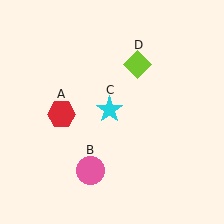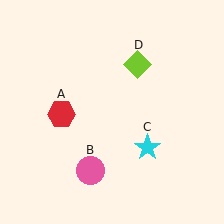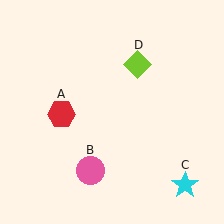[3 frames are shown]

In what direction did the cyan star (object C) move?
The cyan star (object C) moved down and to the right.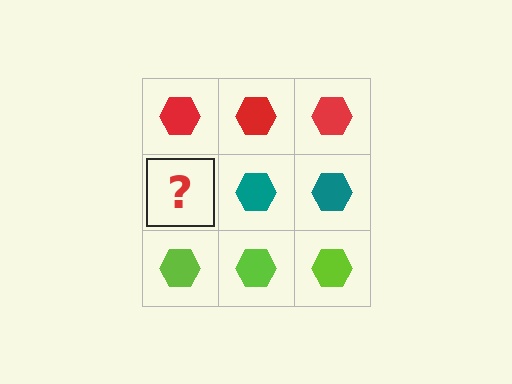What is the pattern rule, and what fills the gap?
The rule is that each row has a consistent color. The gap should be filled with a teal hexagon.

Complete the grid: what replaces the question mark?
The question mark should be replaced with a teal hexagon.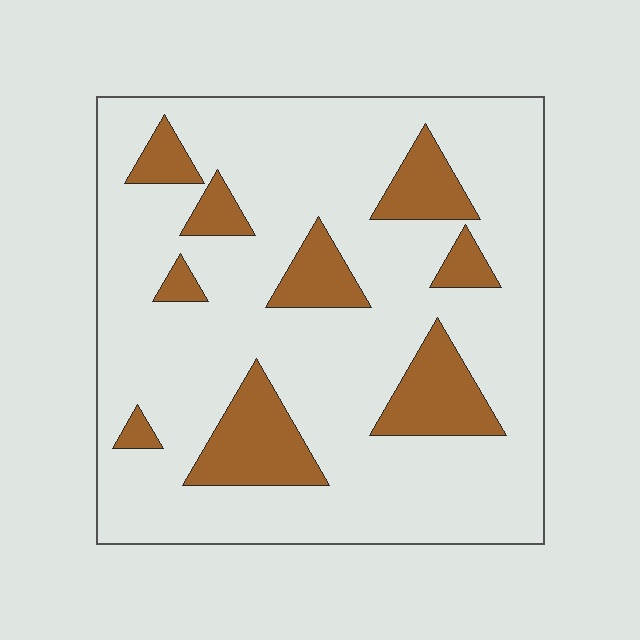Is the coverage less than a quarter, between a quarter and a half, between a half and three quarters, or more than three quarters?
Less than a quarter.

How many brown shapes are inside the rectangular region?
9.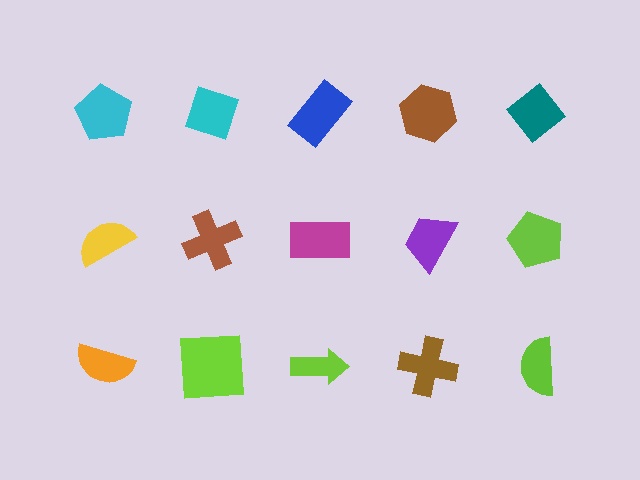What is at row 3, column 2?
A lime square.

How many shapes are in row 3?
5 shapes.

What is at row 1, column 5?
A teal diamond.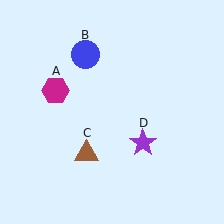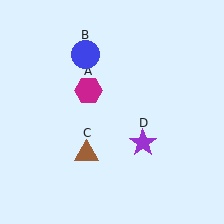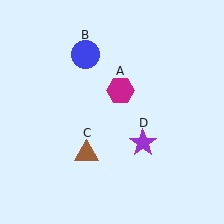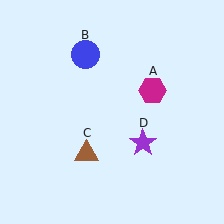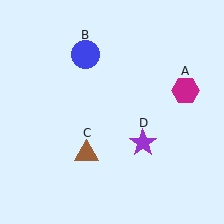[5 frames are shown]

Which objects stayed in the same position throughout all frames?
Blue circle (object B) and brown triangle (object C) and purple star (object D) remained stationary.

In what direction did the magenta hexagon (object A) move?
The magenta hexagon (object A) moved right.